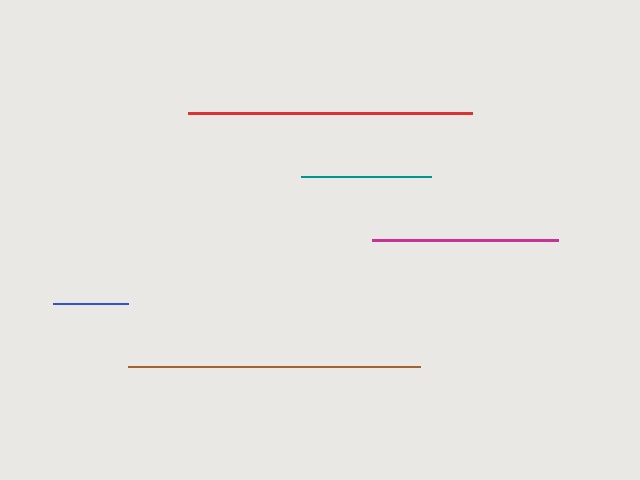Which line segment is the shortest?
The blue line is the shortest at approximately 76 pixels.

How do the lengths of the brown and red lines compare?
The brown and red lines are approximately the same length.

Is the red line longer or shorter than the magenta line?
The red line is longer than the magenta line.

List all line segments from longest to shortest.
From longest to shortest: brown, red, magenta, teal, blue.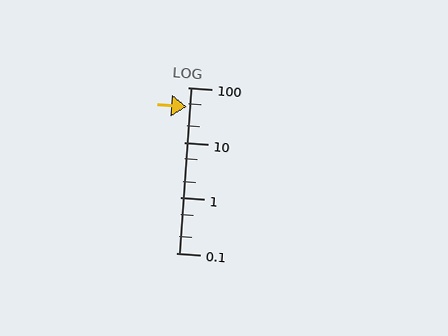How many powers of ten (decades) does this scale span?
The scale spans 3 decades, from 0.1 to 100.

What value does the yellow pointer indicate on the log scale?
The pointer indicates approximately 44.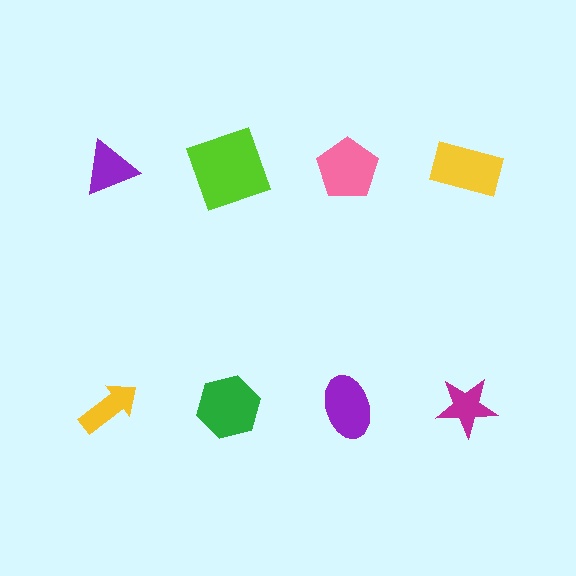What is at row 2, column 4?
A magenta star.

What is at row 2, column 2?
A green hexagon.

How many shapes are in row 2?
4 shapes.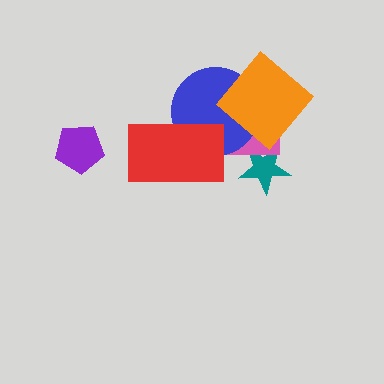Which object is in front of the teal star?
The pink rectangle is in front of the teal star.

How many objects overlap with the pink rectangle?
4 objects overlap with the pink rectangle.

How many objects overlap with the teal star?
1 object overlaps with the teal star.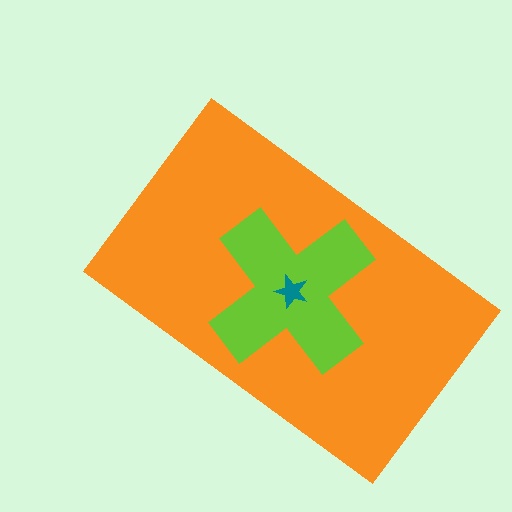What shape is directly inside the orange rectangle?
The lime cross.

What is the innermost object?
The teal star.